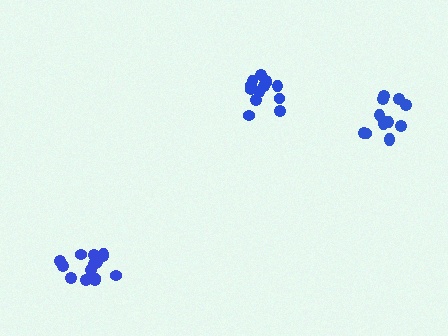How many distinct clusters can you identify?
There are 3 distinct clusters.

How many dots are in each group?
Group 1: 13 dots, Group 2: 15 dots, Group 3: 14 dots (42 total).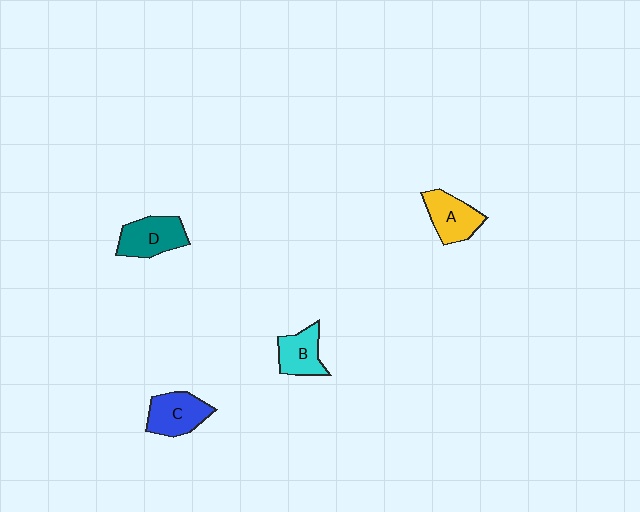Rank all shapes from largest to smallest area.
From largest to smallest: D (teal), C (blue), A (yellow), B (cyan).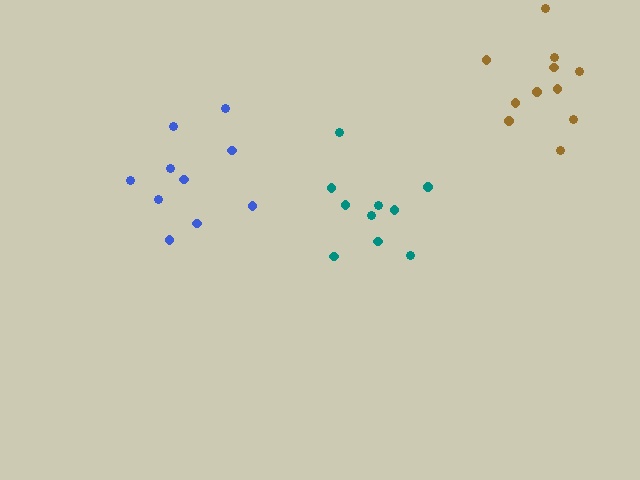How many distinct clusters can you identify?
There are 3 distinct clusters.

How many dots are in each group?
Group 1: 10 dots, Group 2: 10 dots, Group 3: 11 dots (31 total).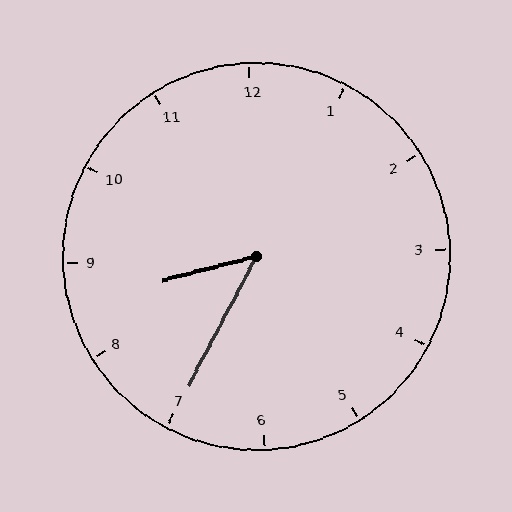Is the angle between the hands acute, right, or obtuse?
It is acute.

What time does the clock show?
8:35.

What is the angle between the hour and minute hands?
Approximately 48 degrees.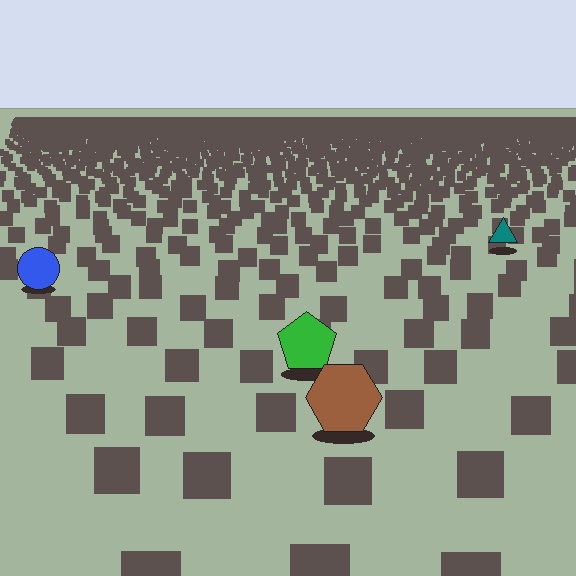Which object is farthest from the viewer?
The teal triangle is farthest from the viewer. It appears smaller and the ground texture around it is denser.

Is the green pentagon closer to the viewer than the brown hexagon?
No. The brown hexagon is closer — you can tell from the texture gradient: the ground texture is coarser near it.